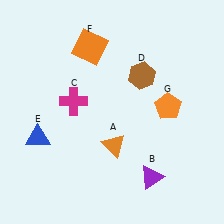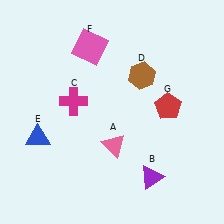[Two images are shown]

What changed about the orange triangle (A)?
In Image 1, A is orange. In Image 2, it changed to pink.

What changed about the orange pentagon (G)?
In Image 1, G is orange. In Image 2, it changed to red.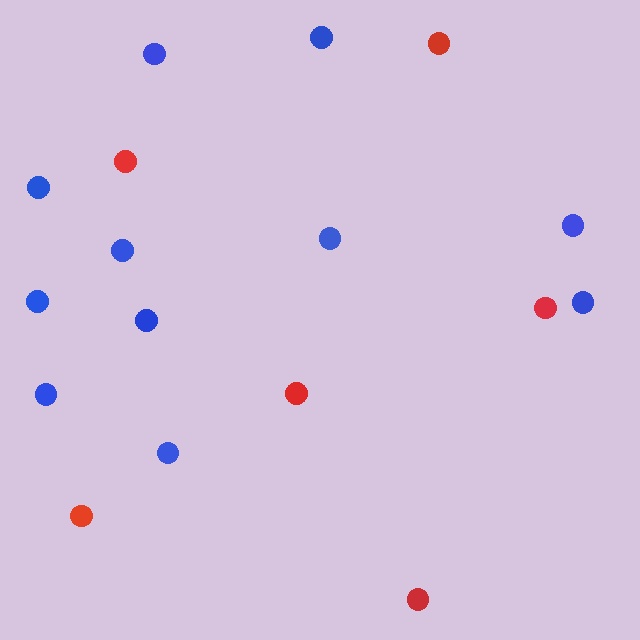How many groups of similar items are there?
There are 2 groups: one group of blue circles (11) and one group of red circles (6).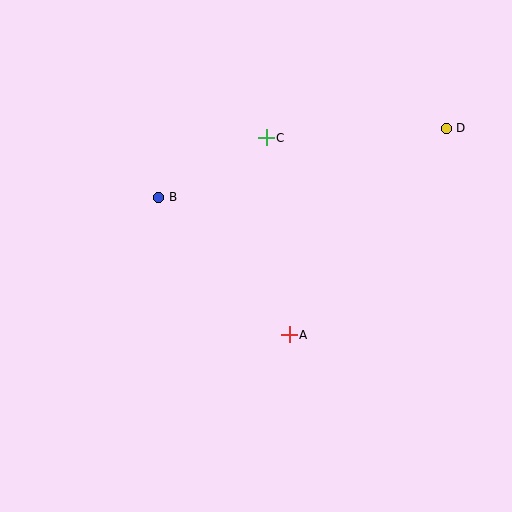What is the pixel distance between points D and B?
The distance between D and B is 295 pixels.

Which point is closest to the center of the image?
Point A at (289, 335) is closest to the center.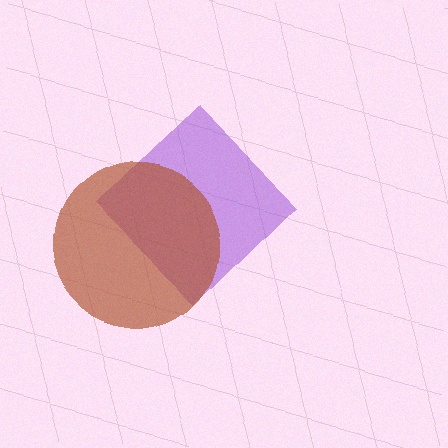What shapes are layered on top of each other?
The layered shapes are: a purple diamond, a brown circle.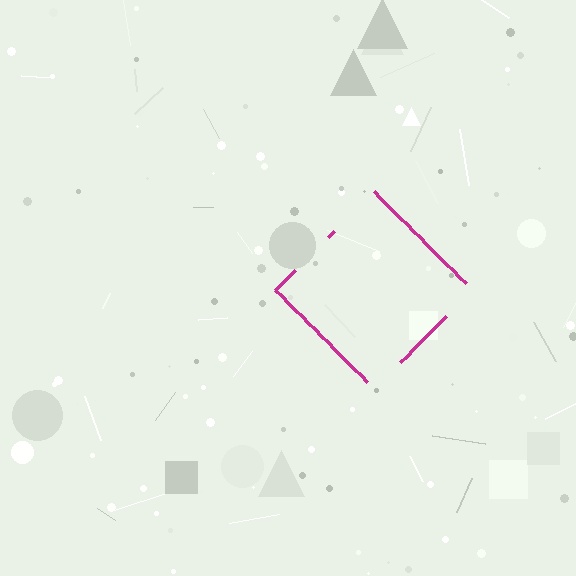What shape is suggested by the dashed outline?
The dashed outline suggests a diamond.